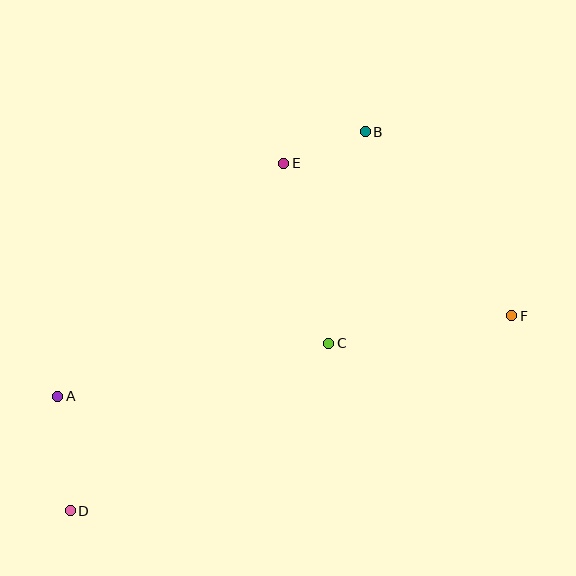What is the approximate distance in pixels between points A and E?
The distance between A and E is approximately 325 pixels.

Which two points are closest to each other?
Points B and E are closest to each other.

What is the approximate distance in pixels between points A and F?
The distance between A and F is approximately 461 pixels.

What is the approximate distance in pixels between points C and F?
The distance between C and F is approximately 185 pixels.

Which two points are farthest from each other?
Points D and F are farthest from each other.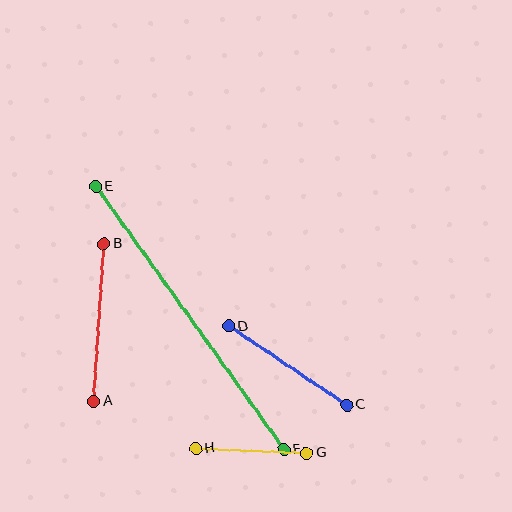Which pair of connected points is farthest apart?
Points E and F are farthest apart.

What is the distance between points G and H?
The distance is approximately 111 pixels.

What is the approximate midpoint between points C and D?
The midpoint is at approximately (288, 365) pixels.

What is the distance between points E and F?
The distance is approximately 324 pixels.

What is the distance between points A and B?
The distance is approximately 158 pixels.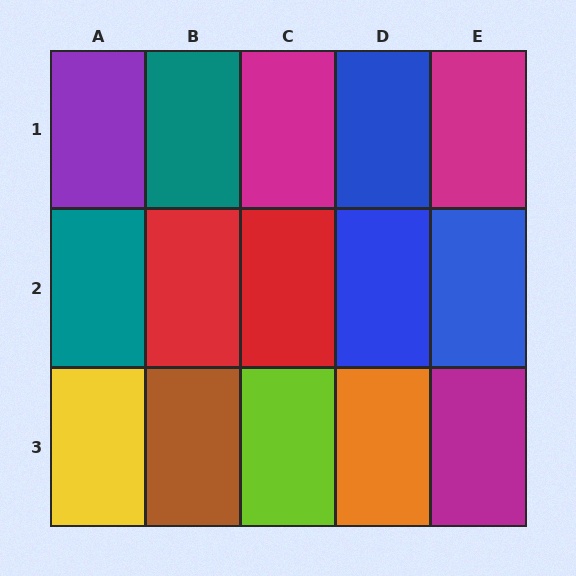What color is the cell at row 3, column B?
Brown.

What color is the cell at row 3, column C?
Lime.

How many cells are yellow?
1 cell is yellow.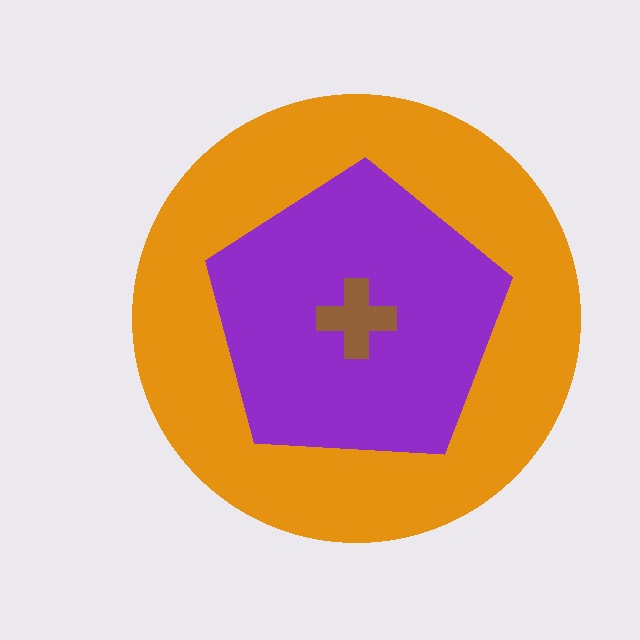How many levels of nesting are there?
3.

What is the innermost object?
The brown cross.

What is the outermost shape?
The orange circle.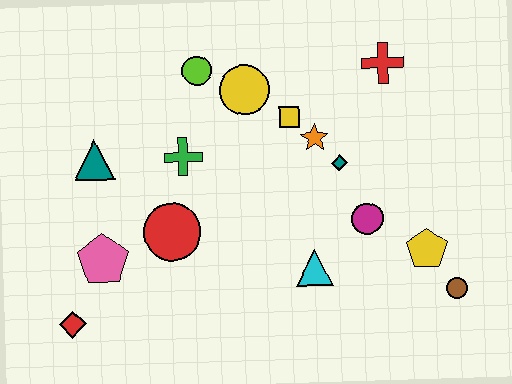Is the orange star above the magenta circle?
Yes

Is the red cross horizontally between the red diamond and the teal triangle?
No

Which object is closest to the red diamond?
The pink pentagon is closest to the red diamond.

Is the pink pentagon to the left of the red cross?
Yes